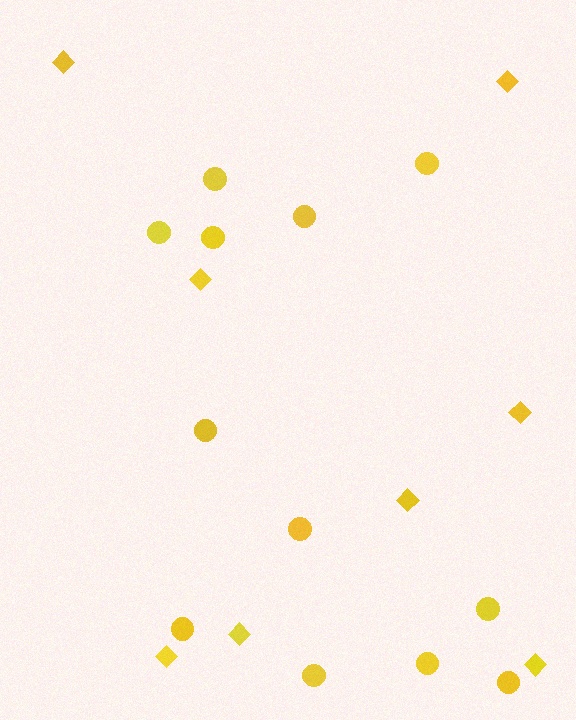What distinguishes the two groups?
There are 2 groups: one group of diamonds (8) and one group of circles (12).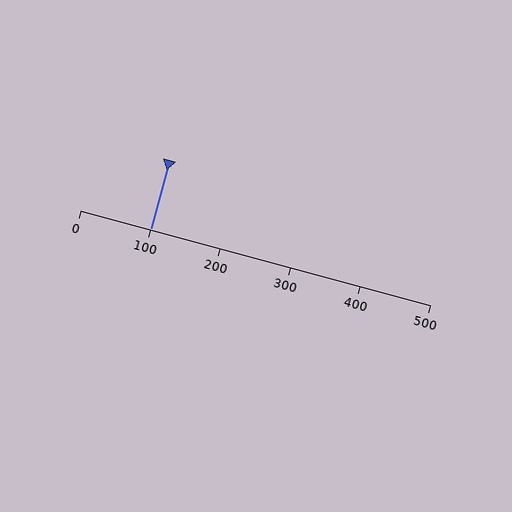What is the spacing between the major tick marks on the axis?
The major ticks are spaced 100 apart.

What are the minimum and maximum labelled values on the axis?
The axis runs from 0 to 500.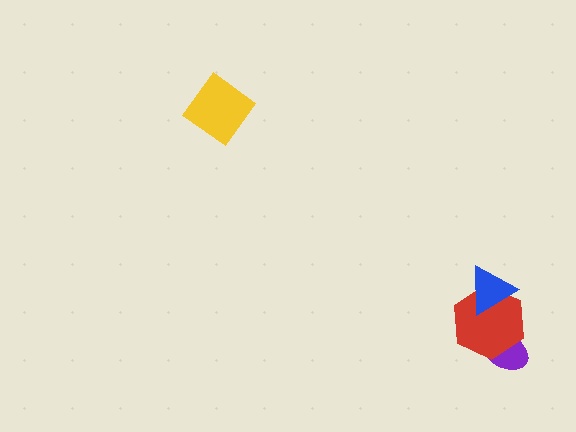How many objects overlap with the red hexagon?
2 objects overlap with the red hexagon.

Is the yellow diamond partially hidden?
No, no other shape covers it.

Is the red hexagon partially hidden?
Yes, it is partially covered by another shape.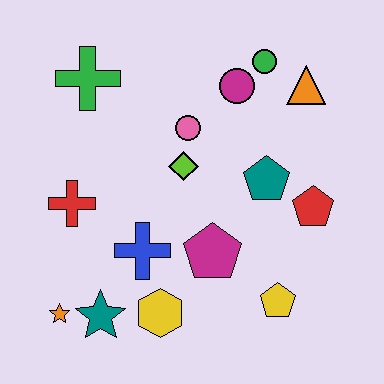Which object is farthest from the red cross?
The orange triangle is farthest from the red cross.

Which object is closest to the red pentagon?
The teal pentagon is closest to the red pentagon.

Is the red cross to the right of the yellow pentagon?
No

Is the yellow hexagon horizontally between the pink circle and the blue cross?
Yes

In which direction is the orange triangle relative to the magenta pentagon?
The orange triangle is above the magenta pentagon.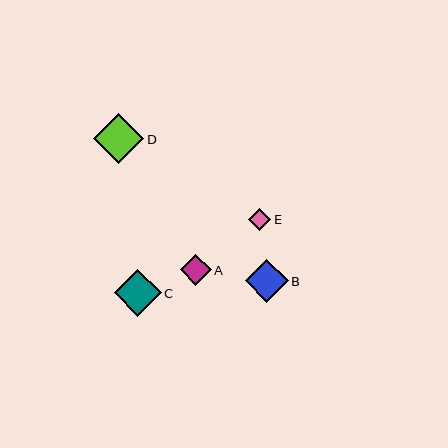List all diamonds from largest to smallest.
From largest to smallest: D, C, B, A, E.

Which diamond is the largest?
Diamond D is the largest with a size of approximately 50 pixels.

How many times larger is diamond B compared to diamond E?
Diamond B is approximately 2.0 times the size of diamond E.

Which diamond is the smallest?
Diamond E is the smallest with a size of approximately 22 pixels.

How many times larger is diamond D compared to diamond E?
Diamond D is approximately 2.3 times the size of diamond E.